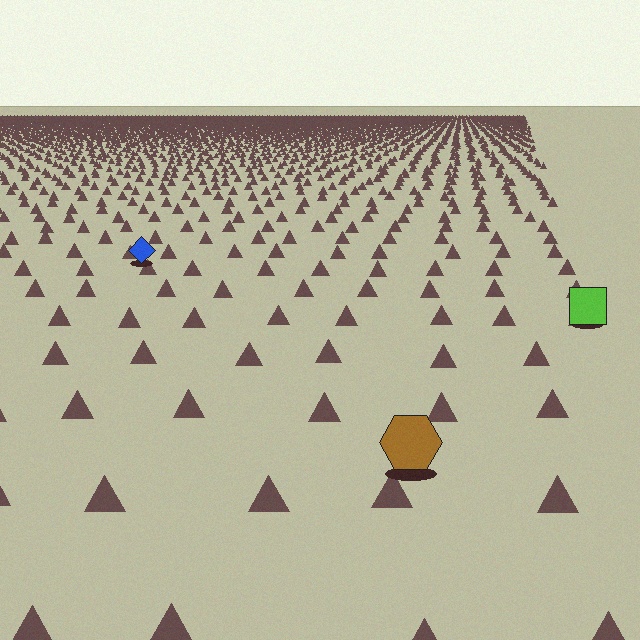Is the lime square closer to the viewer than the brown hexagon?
No. The brown hexagon is closer — you can tell from the texture gradient: the ground texture is coarser near it.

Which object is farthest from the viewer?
The blue diamond is farthest from the viewer. It appears smaller and the ground texture around it is denser.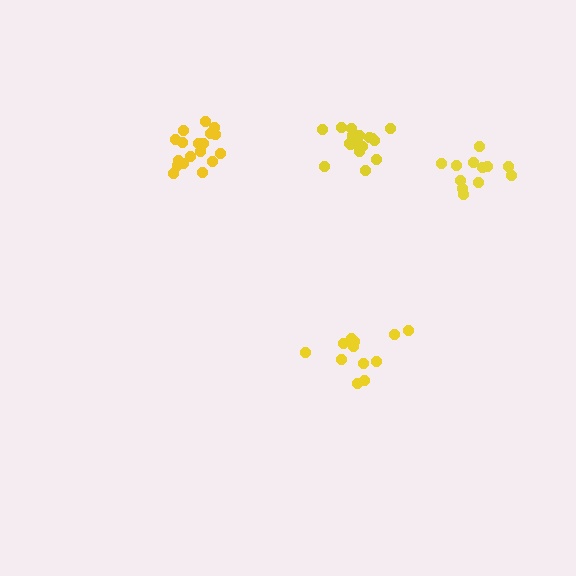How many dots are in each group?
Group 1: 18 dots, Group 2: 18 dots, Group 3: 12 dots, Group 4: 12 dots (60 total).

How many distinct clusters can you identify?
There are 4 distinct clusters.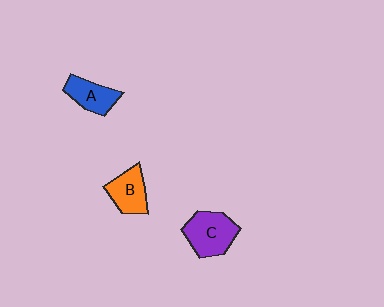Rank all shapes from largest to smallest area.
From largest to smallest: C (purple), B (orange), A (blue).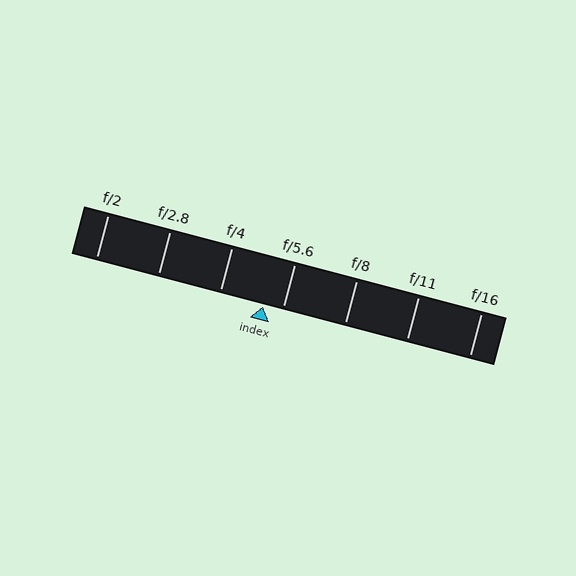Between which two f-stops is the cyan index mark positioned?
The index mark is between f/4 and f/5.6.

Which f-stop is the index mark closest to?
The index mark is closest to f/5.6.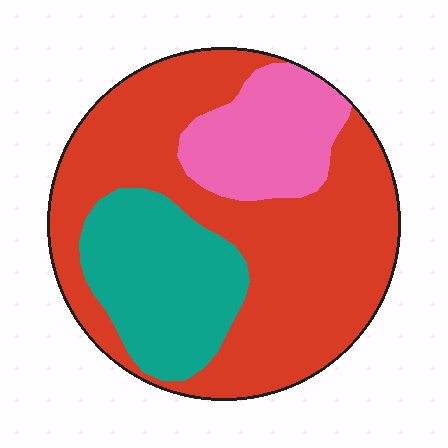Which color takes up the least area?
Pink, at roughly 15%.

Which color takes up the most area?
Red, at roughly 60%.